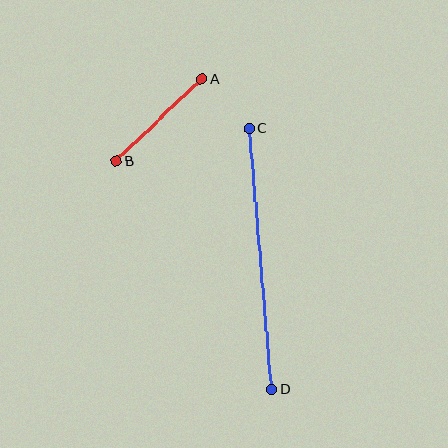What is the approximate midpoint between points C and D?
The midpoint is at approximately (260, 259) pixels.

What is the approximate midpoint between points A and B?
The midpoint is at approximately (159, 120) pixels.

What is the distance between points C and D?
The distance is approximately 262 pixels.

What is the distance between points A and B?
The distance is approximately 118 pixels.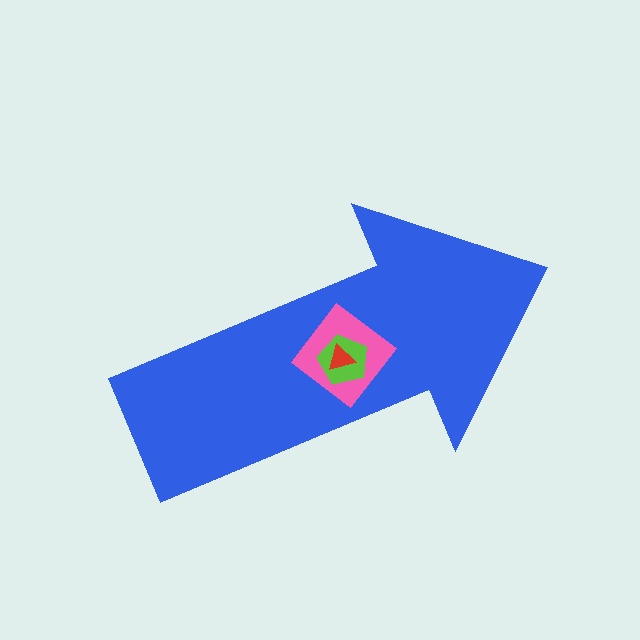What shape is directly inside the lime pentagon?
The red triangle.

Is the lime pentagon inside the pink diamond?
Yes.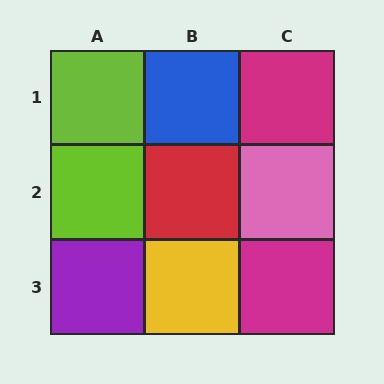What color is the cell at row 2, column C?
Pink.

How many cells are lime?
2 cells are lime.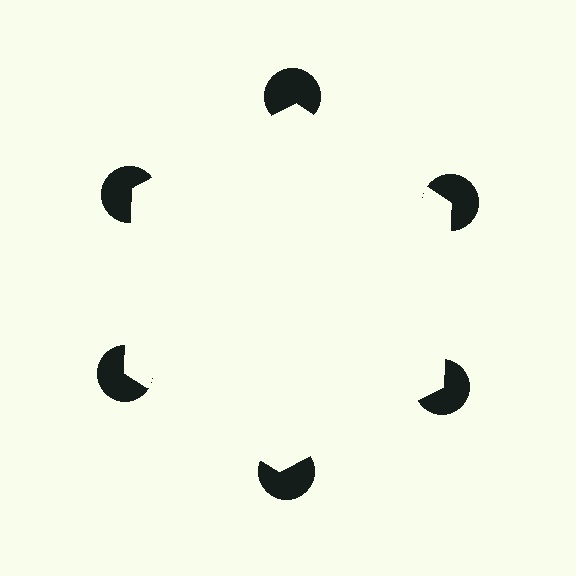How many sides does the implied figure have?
6 sides.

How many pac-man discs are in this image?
There are 6 — one at each vertex of the illusory hexagon.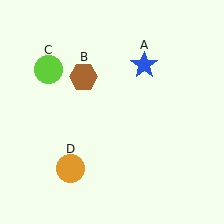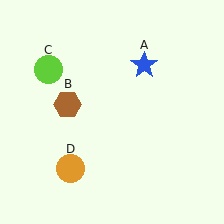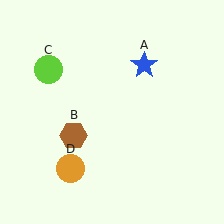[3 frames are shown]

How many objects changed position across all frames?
1 object changed position: brown hexagon (object B).